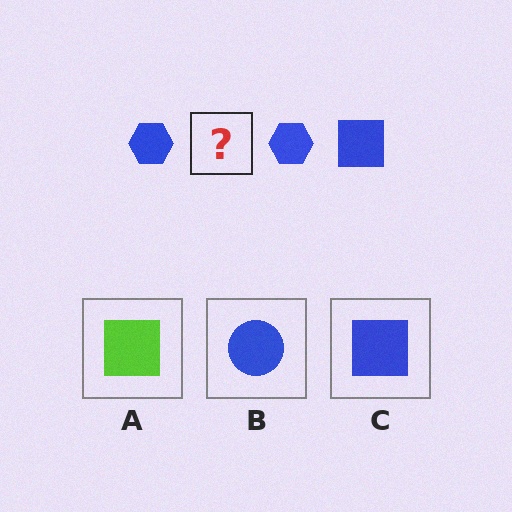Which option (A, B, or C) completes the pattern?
C.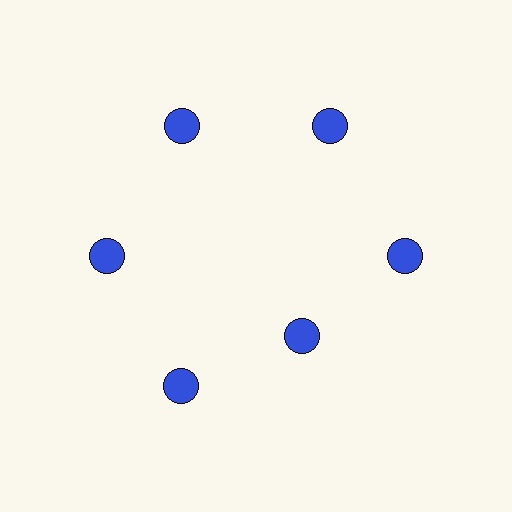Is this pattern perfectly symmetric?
No. The 6 blue circles are arranged in a ring, but one element near the 5 o'clock position is pulled inward toward the center, breaking the 6-fold rotational symmetry.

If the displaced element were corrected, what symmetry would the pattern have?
It would have 6-fold rotational symmetry — the pattern would map onto itself every 60 degrees.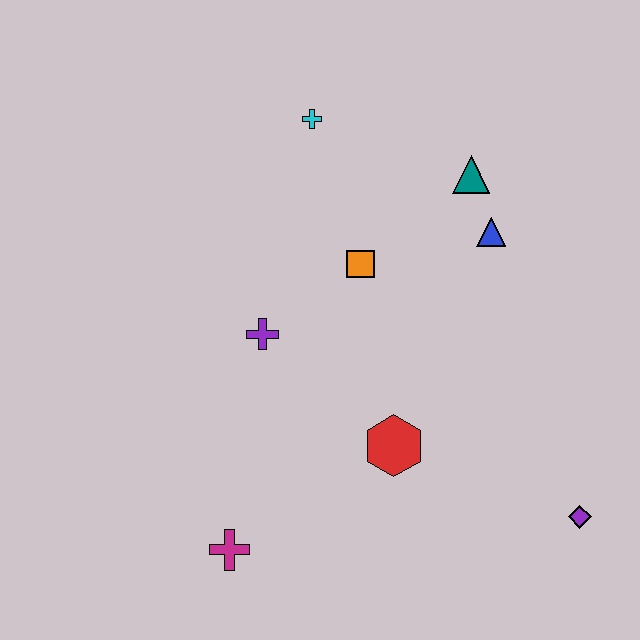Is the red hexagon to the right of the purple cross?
Yes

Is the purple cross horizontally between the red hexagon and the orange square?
No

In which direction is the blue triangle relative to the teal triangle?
The blue triangle is below the teal triangle.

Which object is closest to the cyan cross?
The orange square is closest to the cyan cross.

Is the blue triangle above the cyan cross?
No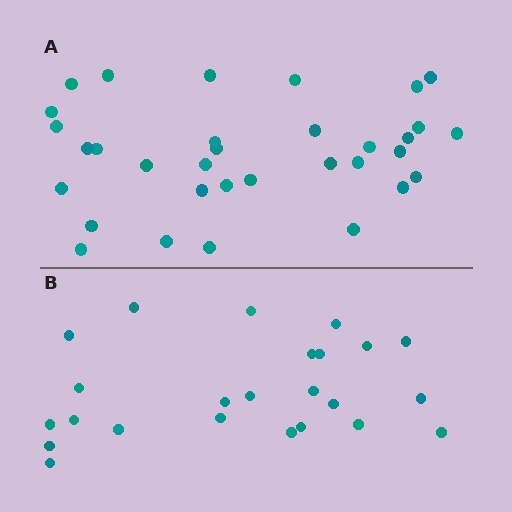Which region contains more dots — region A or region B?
Region A (the top region) has more dots.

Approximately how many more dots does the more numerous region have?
Region A has roughly 8 or so more dots than region B.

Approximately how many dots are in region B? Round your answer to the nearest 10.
About 20 dots. (The exact count is 24, which rounds to 20.)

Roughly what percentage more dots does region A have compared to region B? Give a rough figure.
About 40% more.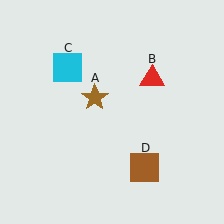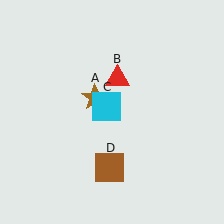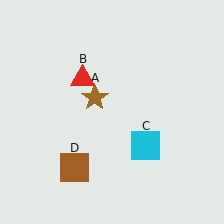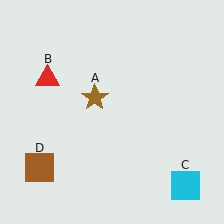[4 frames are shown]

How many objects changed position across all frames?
3 objects changed position: red triangle (object B), cyan square (object C), brown square (object D).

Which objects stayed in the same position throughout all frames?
Brown star (object A) remained stationary.